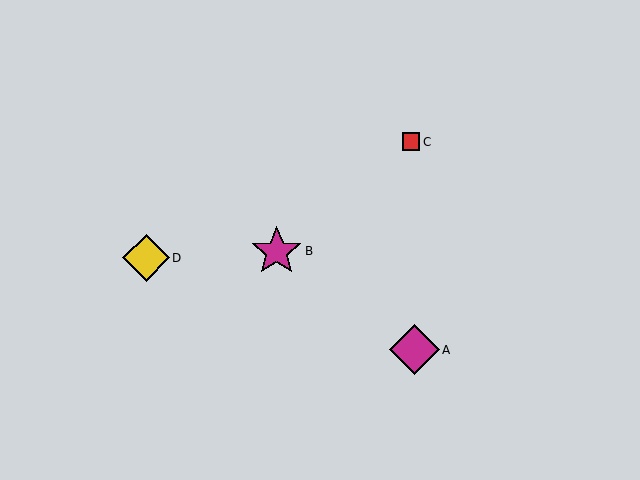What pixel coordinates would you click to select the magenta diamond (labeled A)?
Click at (414, 350) to select the magenta diamond A.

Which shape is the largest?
The magenta star (labeled B) is the largest.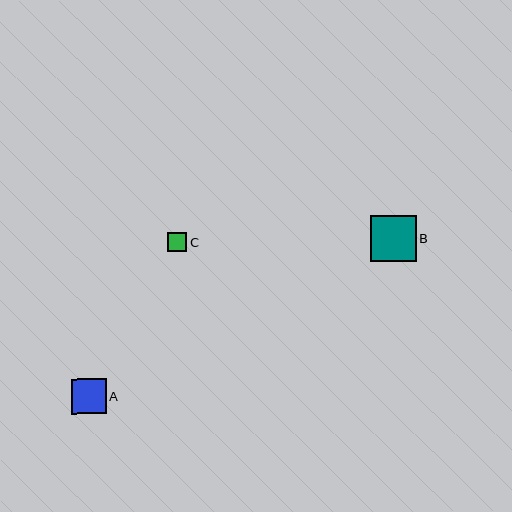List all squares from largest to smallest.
From largest to smallest: B, A, C.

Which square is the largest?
Square B is the largest with a size of approximately 45 pixels.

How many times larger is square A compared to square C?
Square A is approximately 1.8 times the size of square C.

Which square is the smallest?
Square C is the smallest with a size of approximately 19 pixels.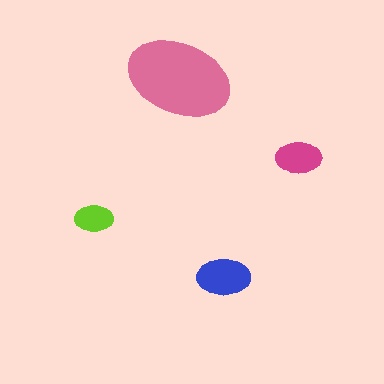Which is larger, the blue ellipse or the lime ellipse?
The blue one.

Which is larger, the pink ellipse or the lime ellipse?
The pink one.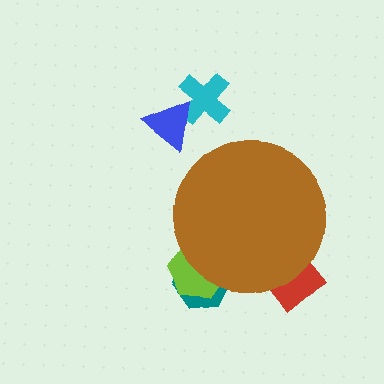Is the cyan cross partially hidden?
No, the cyan cross is fully visible.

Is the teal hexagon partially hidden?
Yes, the teal hexagon is partially hidden behind the brown circle.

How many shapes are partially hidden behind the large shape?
3 shapes are partially hidden.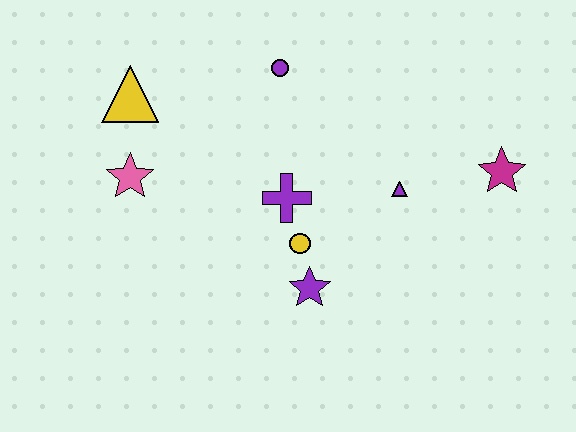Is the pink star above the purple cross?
Yes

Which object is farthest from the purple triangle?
The yellow triangle is farthest from the purple triangle.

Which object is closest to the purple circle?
The purple cross is closest to the purple circle.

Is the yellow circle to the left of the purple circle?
No